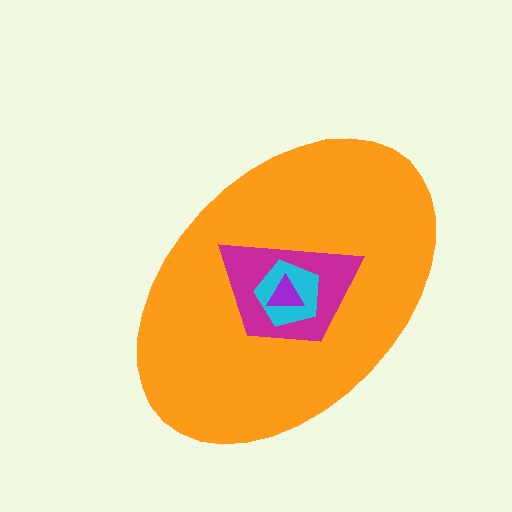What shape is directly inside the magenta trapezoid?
The cyan pentagon.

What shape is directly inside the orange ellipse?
The magenta trapezoid.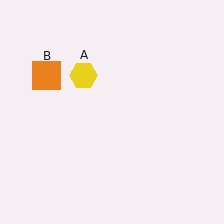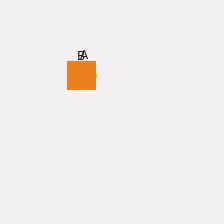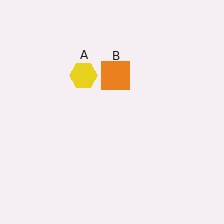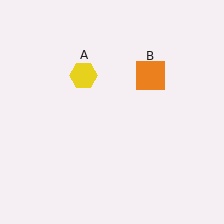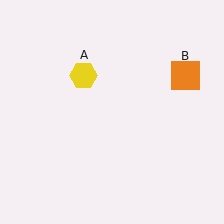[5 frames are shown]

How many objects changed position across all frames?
1 object changed position: orange square (object B).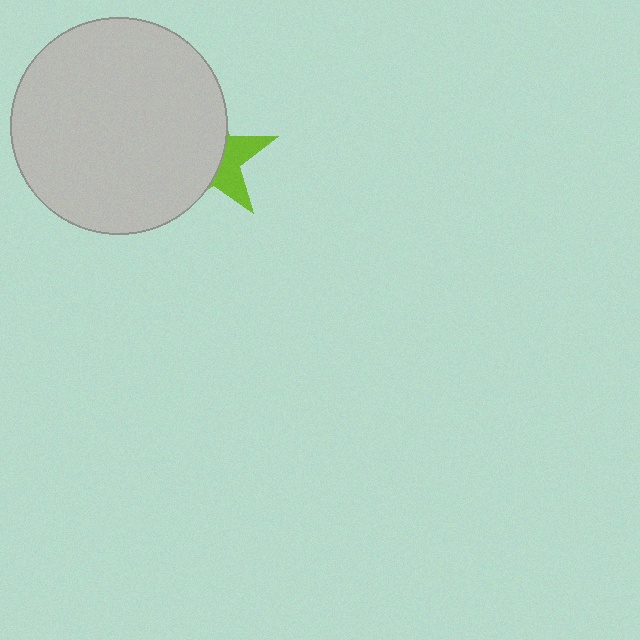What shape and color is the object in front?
The object in front is a light gray circle.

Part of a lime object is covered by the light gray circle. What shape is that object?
It is a star.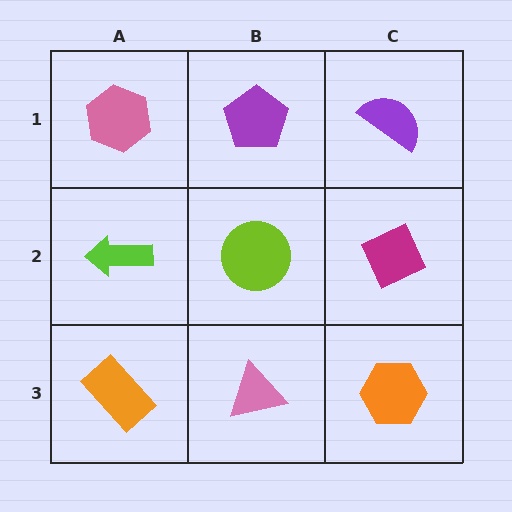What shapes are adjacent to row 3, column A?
A lime arrow (row 2, column A), a pink triangle (row 3, column B).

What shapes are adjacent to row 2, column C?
A purple semicircle (row 1, column C), an orange hexagon (row 3, column C), a lime circle (row 2, column B).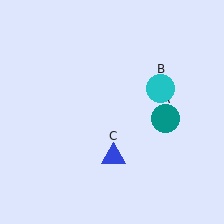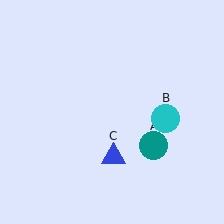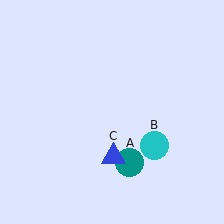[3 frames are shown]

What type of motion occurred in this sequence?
The teal circle (object A), cyan circle (object B) rotated clockwise around the center of the scene.